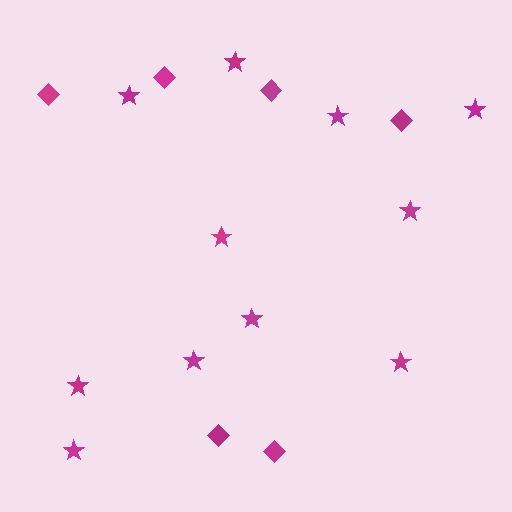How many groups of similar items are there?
There are 2 groups: one group of diamonds (6) and one group of stars (11).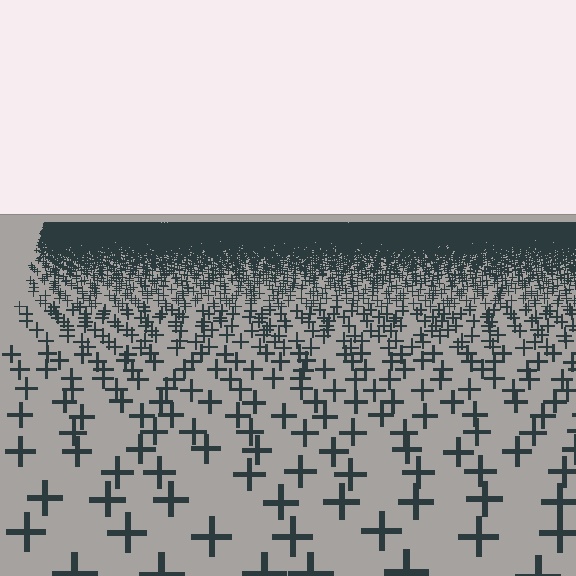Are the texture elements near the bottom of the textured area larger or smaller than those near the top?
Larger. Near the bottom, elements are closer to the viewer and appear at a bigger on-screen size.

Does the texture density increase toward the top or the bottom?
Density increases toward the top.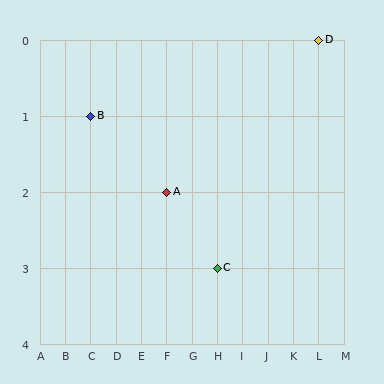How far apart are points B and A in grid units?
Points B and A are 3 columns and 1 row apart (about 3.2 grid units diagonally).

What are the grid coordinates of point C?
Point C is at grid coordinates (H, 3).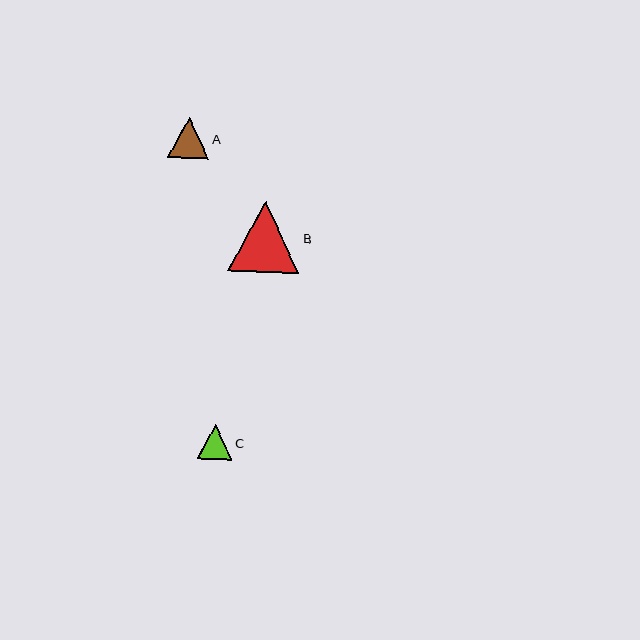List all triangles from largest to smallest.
From largest to smallest: B, A, C.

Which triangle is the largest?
Triangle B is the largest with a size of approximately 71 pixels.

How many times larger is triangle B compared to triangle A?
Triangle B is approximately 1.7 times the size of triangle A.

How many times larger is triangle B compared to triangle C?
Triangle B is approximately 2.0 times the size of triangle C.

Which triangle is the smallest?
Triangle C is the smallest with a size of approximately 35 pixels.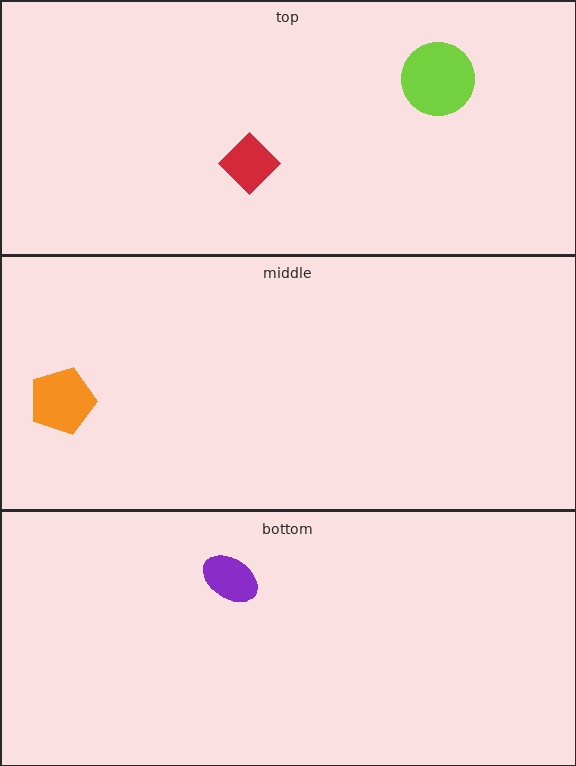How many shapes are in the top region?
2.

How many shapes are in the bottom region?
1.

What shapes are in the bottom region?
The purple ellipse.